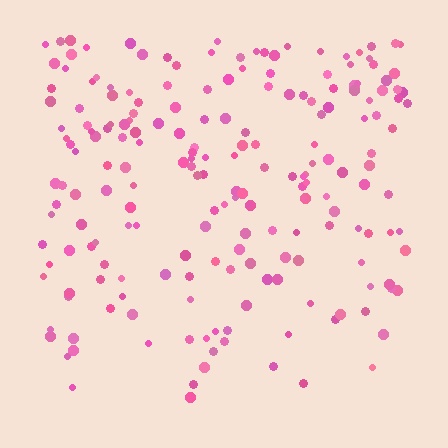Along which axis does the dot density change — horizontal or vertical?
Vertical.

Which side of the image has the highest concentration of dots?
The top.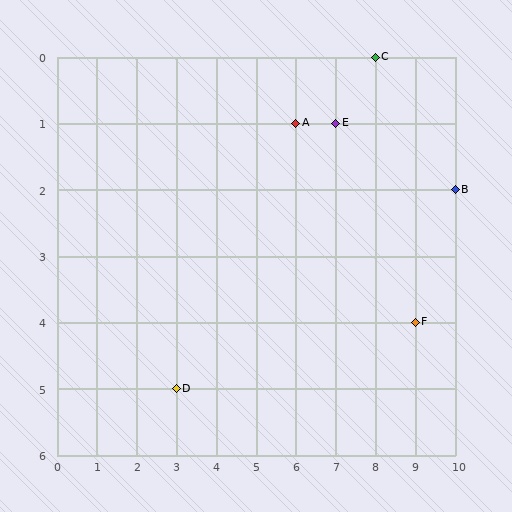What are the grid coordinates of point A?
Point A is at grid coordinates (6, 1).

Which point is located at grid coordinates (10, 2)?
Point B is at (10, 2).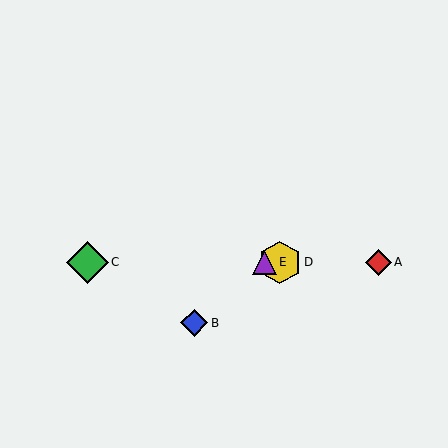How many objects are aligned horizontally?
4 objects (A, C, D, E) are aligned horizontally.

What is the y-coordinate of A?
Object A is at y≈263.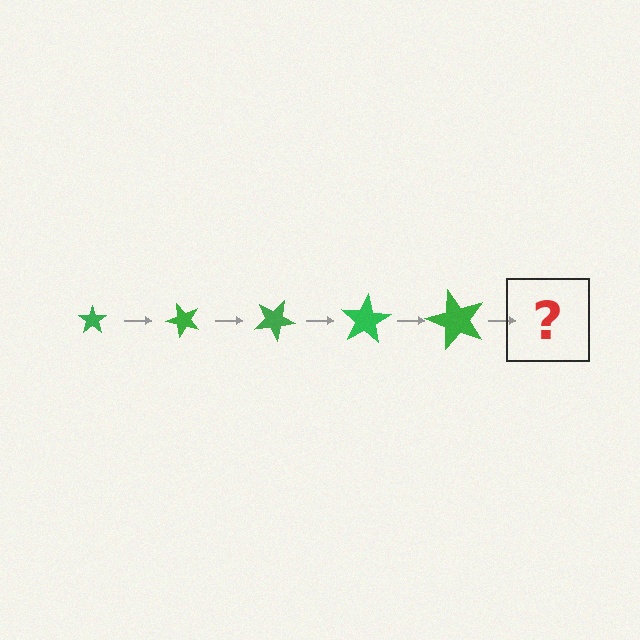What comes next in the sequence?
The next element should be a star, larger than the previous one and rotated 250 degrees from the start.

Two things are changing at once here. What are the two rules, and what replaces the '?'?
The two rules are that the star grows larger each step and it rotates 50 degrees each step. The '?' should be a star, larger than the previous one and rotated 250 degrees from the start.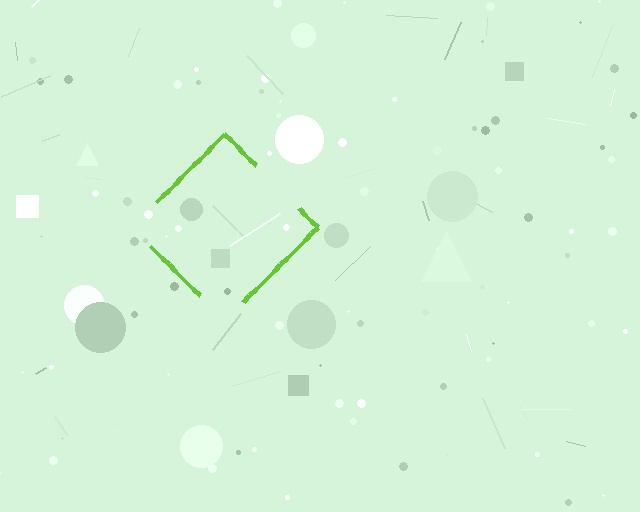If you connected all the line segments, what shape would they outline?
They would outline a diamond.